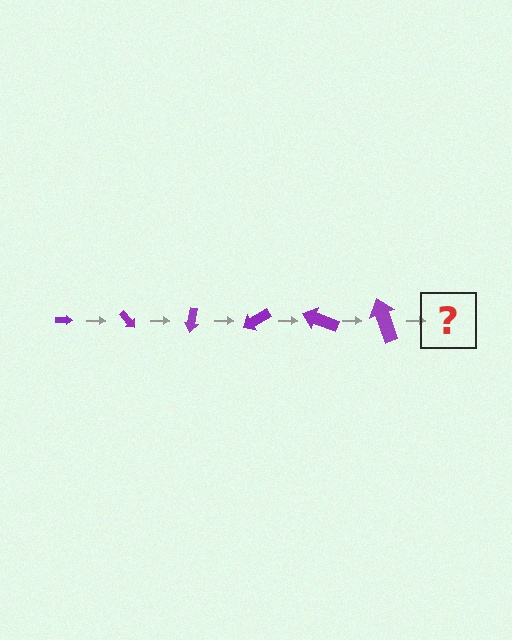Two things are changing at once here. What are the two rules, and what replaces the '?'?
The two rules are that the arrow grows larger each step and it rotates 50 degrees each step. The '?' should be an arrow, larger than the previous one and rotated 300 degrees from the start.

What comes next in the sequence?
The next element should be an arrow, larger than the previous one and rotated 300 degrees from the start.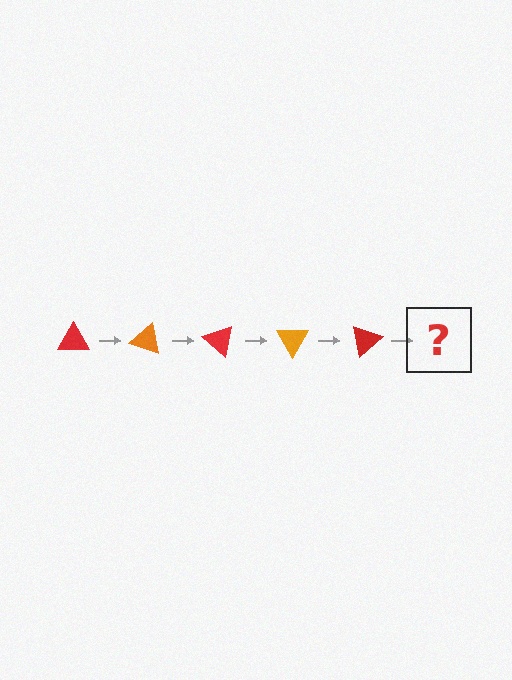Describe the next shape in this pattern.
It should be an orange triangle, rotated 100 degrees from the start.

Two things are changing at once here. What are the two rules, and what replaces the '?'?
The two rules are that it rotates 20 degrees each step and the color cycles through red and orange. The '?' should be an orange triangle, rotated 100 degrees from the start.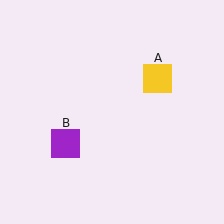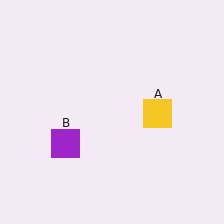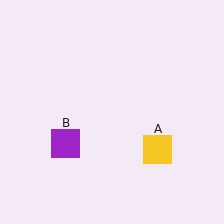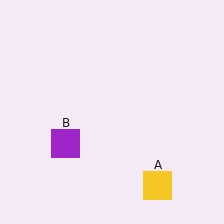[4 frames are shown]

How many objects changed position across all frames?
1 object changed position: yellow square (object A).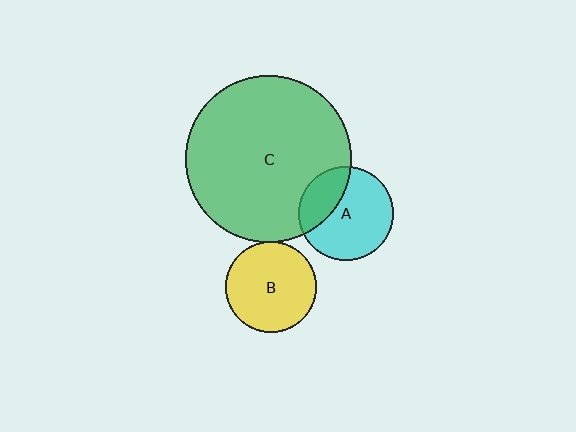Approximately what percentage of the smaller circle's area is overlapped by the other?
Approximately 5%.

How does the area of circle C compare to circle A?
Approximately 3.1 times.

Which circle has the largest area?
Circle C (green).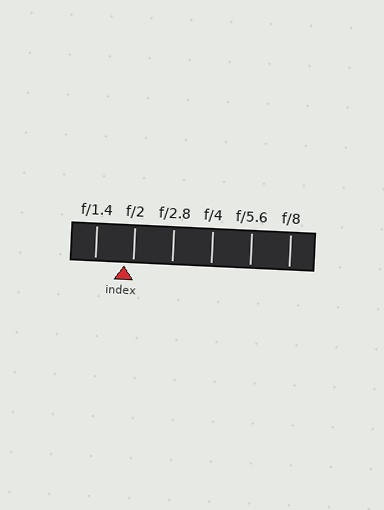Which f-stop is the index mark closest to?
The index mark is closest to f/2.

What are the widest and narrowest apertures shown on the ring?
The widest aperture shown is f/1.4 and the narrowest is f/8.